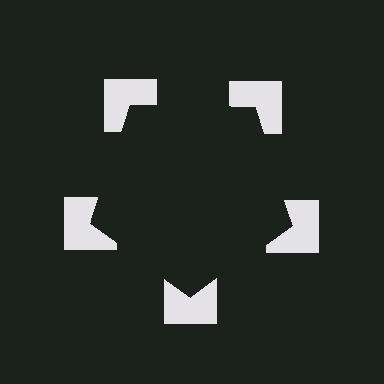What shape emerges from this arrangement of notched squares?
An illusory pentagon — its edges are inferred from the aligned wedge cuts in the notched squares, not physically drawn.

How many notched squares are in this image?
There are 5 — one at each vertex of the illusory pentagon.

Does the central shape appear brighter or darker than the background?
It typically appears slightly darker than the background, even though no actual brightness change is drawn.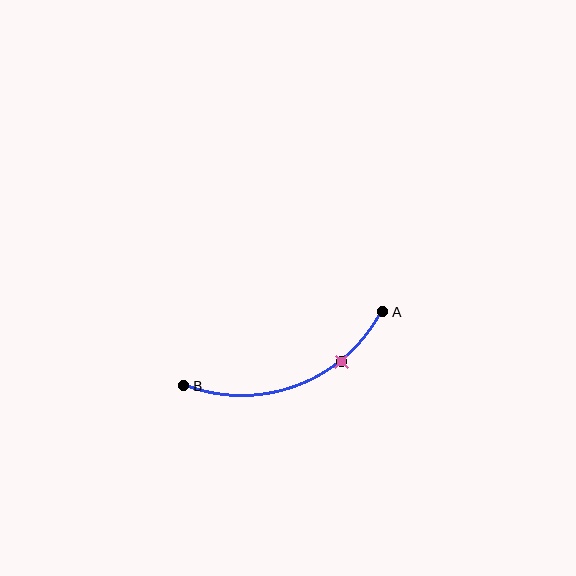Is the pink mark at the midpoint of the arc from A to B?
No. The pink mark lies on the arc but is closer to endpoint A. The arc midpoint would be at the point on the curve equidistant along the arc from both A and B.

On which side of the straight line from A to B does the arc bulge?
The arc bulges below the straight line connecting A and B.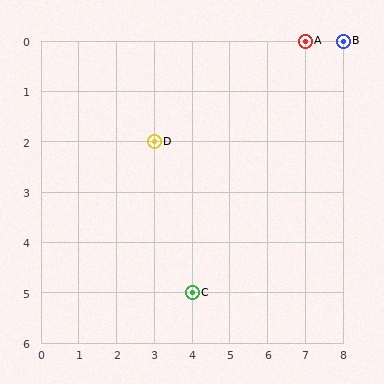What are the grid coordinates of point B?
Point B is at grid coordinates (8, 0).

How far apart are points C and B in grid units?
Points C and B are 4 columns and 5 rows apart (about 6.4 grid units diagonally).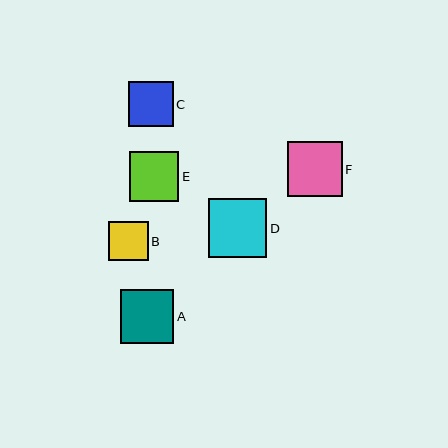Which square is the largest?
Square D is the largest with a size of approximately 59 pixels.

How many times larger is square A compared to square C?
Square A is approximately 1.2 times the size of square C.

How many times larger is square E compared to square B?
Square E is approximately 1.3 times the size of square B.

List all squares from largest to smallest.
From largest to smallest: D, F, A, E, C, B.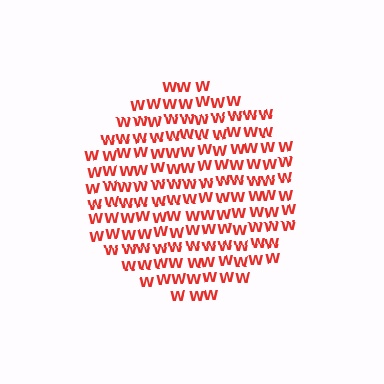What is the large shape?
The large shape is a circle.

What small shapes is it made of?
It is made of small letter W's.